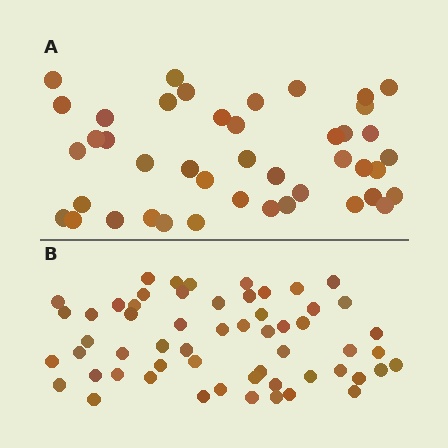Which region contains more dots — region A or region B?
Region B (the bottom region) has more dots.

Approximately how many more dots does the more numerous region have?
Region B has approximately 15 more dots than region A.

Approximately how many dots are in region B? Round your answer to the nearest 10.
About 60 dots. (The exact count is 57, which rounds to 60.)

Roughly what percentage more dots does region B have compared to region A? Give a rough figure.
About 35% more.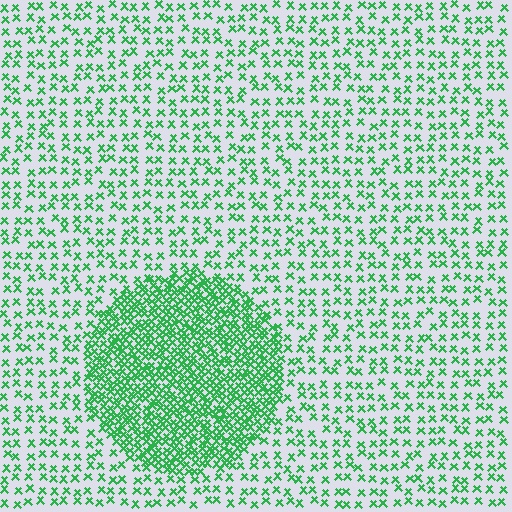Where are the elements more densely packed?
The elements are more densely packed inside the circle boundary.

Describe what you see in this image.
The image contains small green elements arranged at two different densities. A circle-shaped region is visible where the elements are more densely packed than the surrounding area.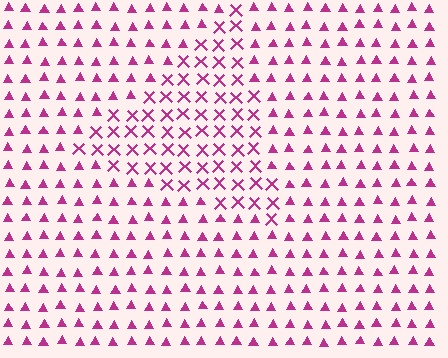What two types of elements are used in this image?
The image uses X marks inside the triangle region and triangles outside it.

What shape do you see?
I see a triangle.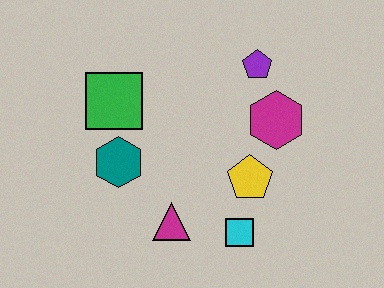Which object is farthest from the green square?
The cyan square is farthest from the green square.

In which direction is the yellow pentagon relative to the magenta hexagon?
The yellow pentagon is below the magenta hexagon.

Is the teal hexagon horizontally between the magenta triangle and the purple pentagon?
No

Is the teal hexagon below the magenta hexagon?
Yes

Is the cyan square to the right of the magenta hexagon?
No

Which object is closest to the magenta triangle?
The cyan square is closest to the magenta triangle.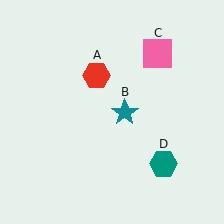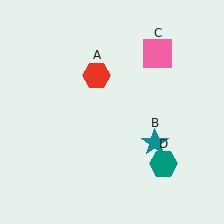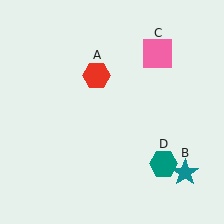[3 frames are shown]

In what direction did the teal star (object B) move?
The teal star (object B) moved down and to the right.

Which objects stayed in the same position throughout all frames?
Red hexagon (object A) and pink square (object C) and teal hexagon (object D) remained stationary.